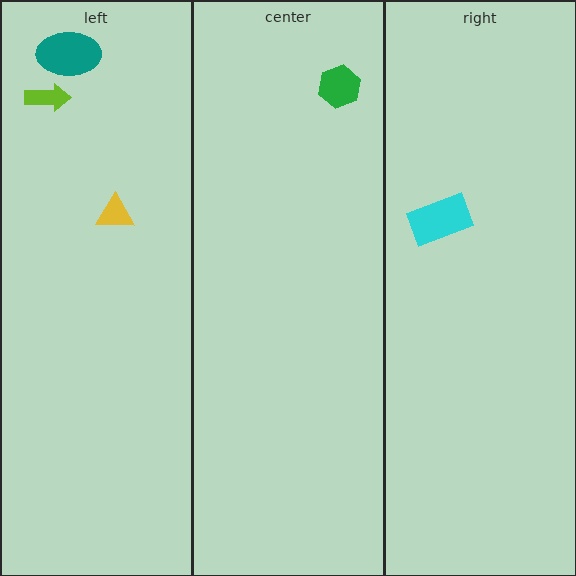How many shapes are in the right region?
1.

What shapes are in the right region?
The cyan rectangle.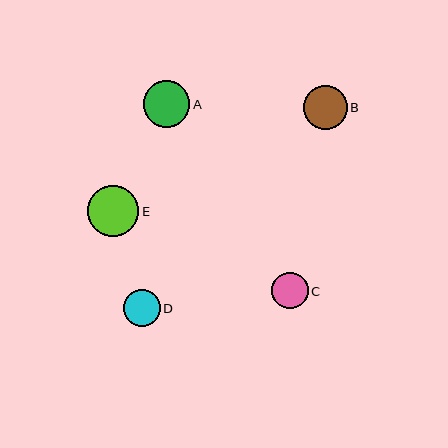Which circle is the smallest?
Circle C is the smallest with a size of approximately 37 pixels.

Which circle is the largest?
Circle E is the largest with a size of approximately 51 pixels.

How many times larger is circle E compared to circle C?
Circle E is approximately 1.4 times the size of circle C.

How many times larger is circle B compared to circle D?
Circle B is approximately 1.2 times the size of circle D.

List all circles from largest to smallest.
From largest to smallest: E, A, B, D, C.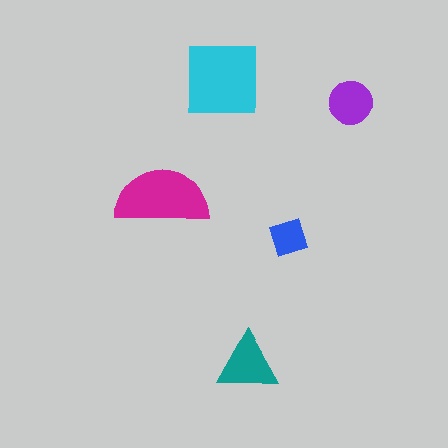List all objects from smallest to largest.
The blue diamond, the purple circle, the teal triangle, the magenta semicircle, the cyan square.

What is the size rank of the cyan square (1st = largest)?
1st.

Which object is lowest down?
The teal triangle is bottommost.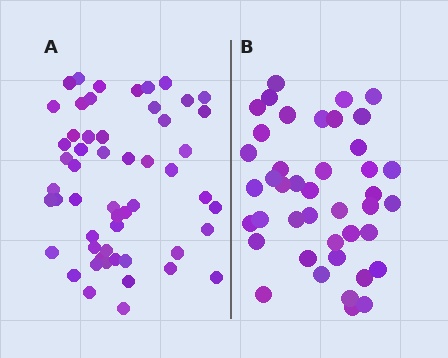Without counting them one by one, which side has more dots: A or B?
Region A (the left region) has more dots.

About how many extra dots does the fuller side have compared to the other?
Region A has roughly 12 or so more dots than region B.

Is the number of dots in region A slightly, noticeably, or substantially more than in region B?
Region A has noticeably more, but not dramatically so. The ratio is roughly 1.3 to 1.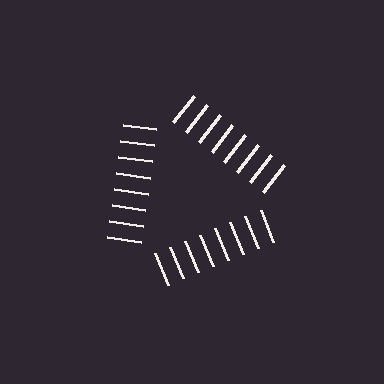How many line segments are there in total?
24 — 8 along each of the 3 edges.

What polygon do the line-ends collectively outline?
An illusory triangle — the line segments terminate on its edges but no continuous stroke is drawn.